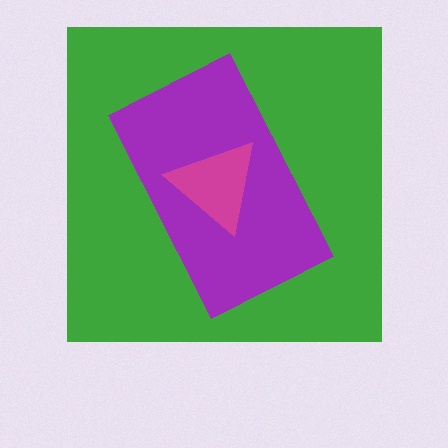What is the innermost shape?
The magenta triangle.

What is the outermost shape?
The green square.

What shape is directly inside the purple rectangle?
The magenta triangle.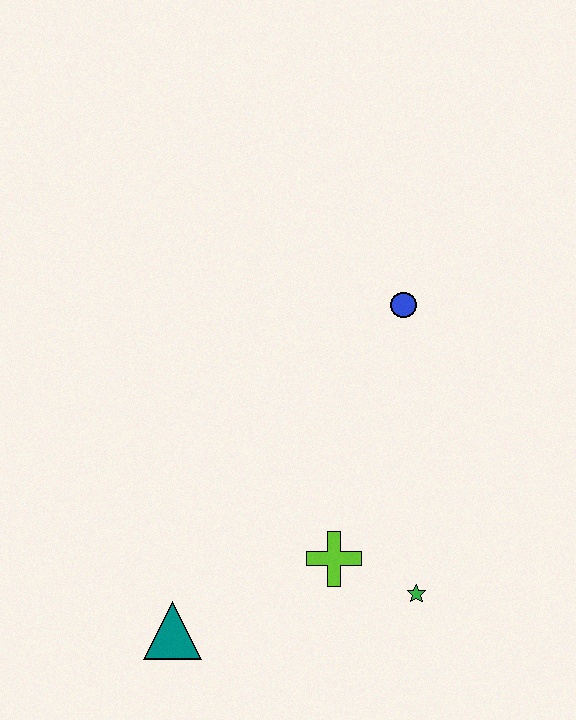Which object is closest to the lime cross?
The green star is closest to the lime cross.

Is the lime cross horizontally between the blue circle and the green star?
No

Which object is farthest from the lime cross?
The blue circle is farthest from the lime cross.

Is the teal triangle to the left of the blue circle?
Yes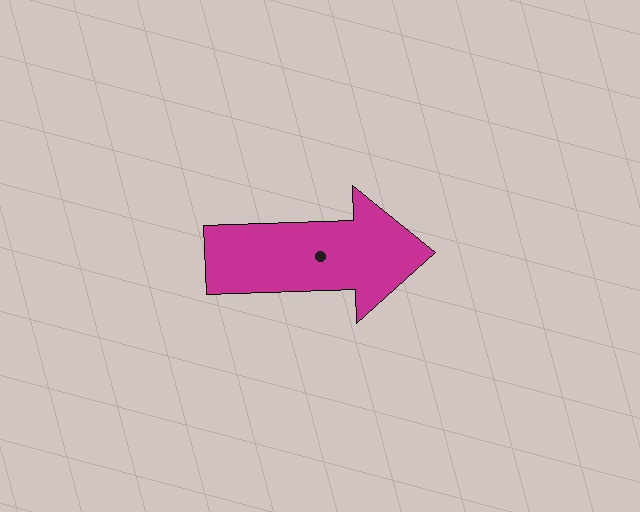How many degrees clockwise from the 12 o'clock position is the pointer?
Approximately 88 degrees.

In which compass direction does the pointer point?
East.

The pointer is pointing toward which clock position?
Roughly 3 o'clock.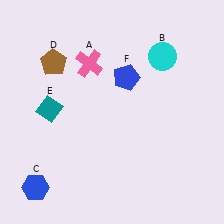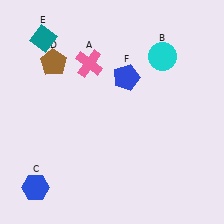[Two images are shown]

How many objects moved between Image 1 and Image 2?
1 object moved between the two images.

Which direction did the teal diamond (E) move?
The teal diamond (E) moved up.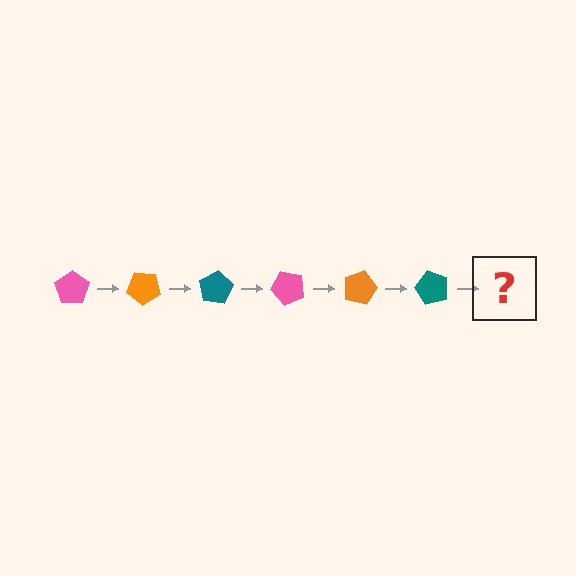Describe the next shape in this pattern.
It should be a pink pentagon, rotated 240 degrees from the start.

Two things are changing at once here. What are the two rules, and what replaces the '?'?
The two rules are that it rotates 40 degrees each step and the color cycles through pink, orange, and teal. The '?' should be a pink pentagon, rotated 240 degrees from the start.